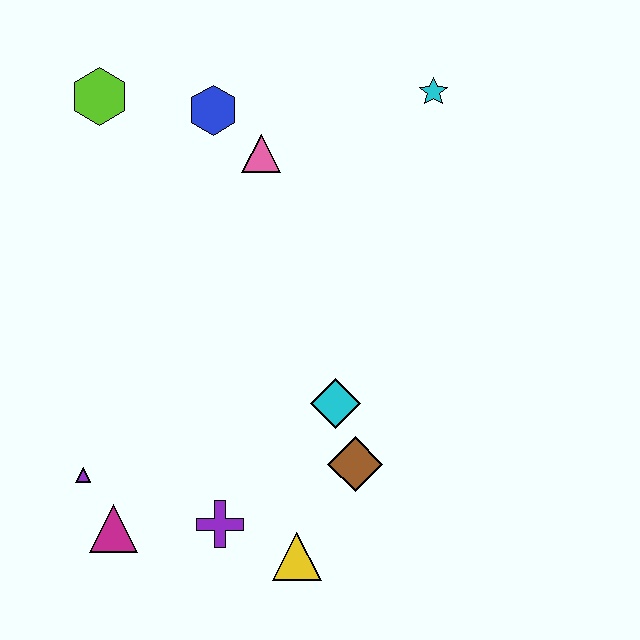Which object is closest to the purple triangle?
The magenta triangle is closest to the purple triangle.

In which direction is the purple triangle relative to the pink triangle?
The purple triangle is below the pink triangle.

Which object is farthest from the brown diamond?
The lime hexagon is farthest from the brown diamond.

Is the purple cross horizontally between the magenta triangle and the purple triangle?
No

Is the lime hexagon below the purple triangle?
No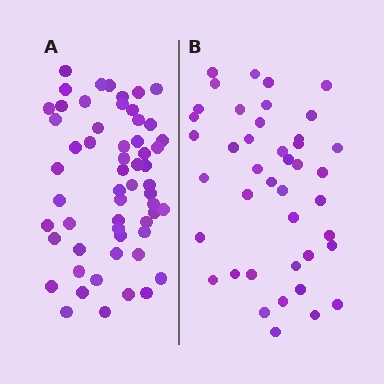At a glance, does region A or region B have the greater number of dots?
Region A (the left region) has more dots.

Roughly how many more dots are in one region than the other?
Region A has approximately 15 more dots than region B.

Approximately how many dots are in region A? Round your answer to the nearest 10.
About 60 dots. (The exact count is 57, which rounds to 60.)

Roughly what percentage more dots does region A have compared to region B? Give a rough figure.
About 35% more.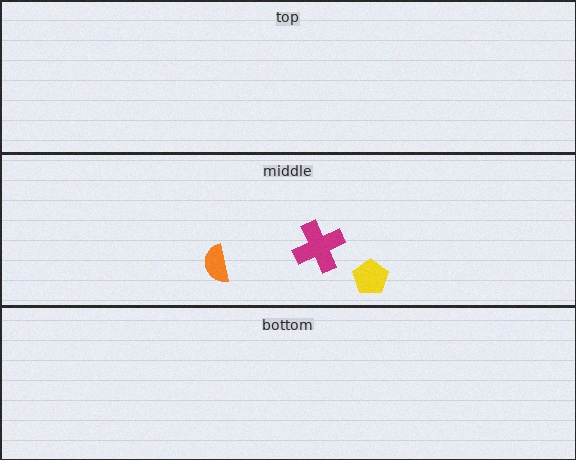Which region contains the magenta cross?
The middle region.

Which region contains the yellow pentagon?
The middle region.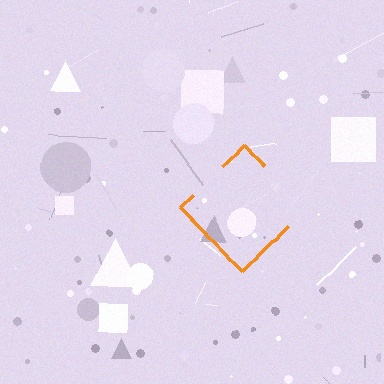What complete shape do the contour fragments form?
The contour fragments form a diamond.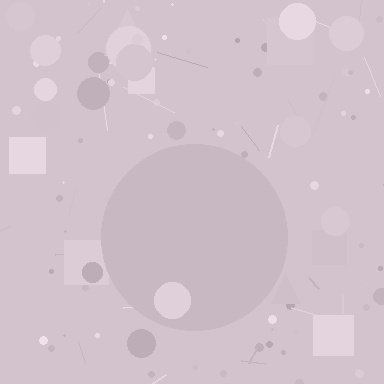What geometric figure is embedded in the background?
A circle is embedded in the background.